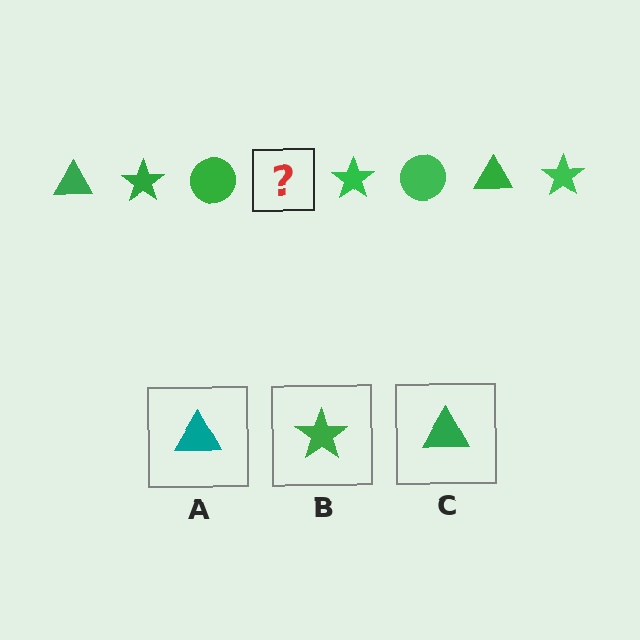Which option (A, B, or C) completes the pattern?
C.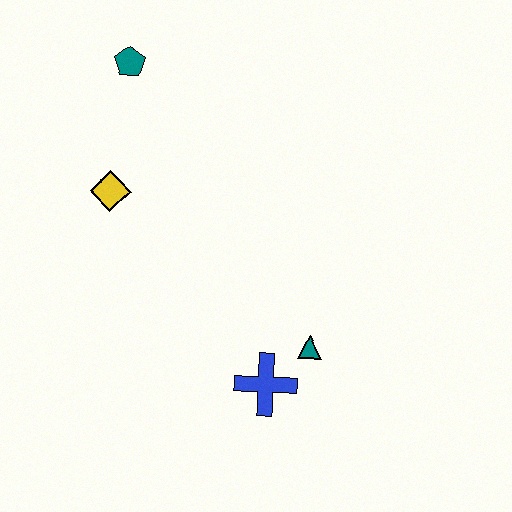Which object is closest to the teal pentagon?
The yellow diamond is closest to the teal pentagon.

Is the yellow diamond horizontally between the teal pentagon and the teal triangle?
No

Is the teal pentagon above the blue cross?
Yes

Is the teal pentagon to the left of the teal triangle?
Yes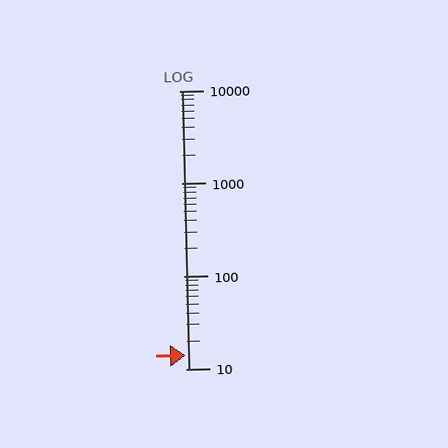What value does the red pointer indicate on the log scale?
The pointer indicates approximately 14.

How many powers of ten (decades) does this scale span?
The scale spans 3 decades, from 10 to 10000.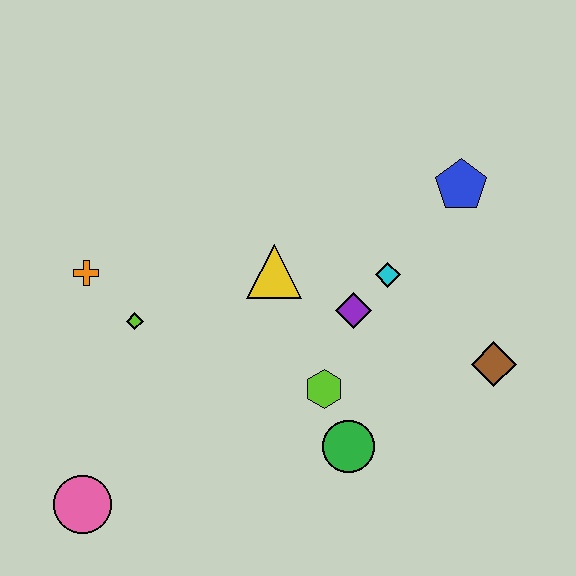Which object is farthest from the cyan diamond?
The pink circle is farthest from the cyan diamond.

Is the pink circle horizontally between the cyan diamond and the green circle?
No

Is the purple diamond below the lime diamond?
No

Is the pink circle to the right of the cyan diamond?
No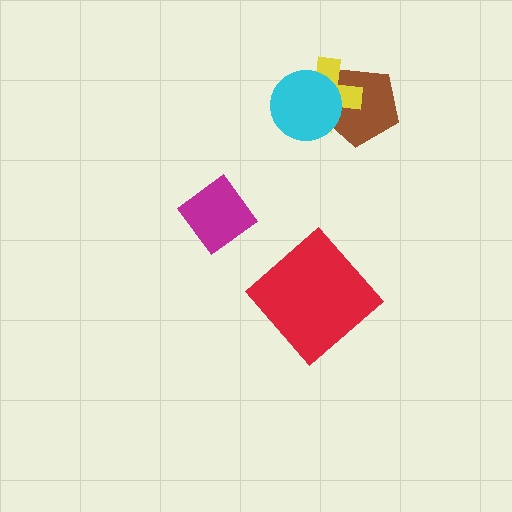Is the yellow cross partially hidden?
Yes, it is partially covered by another shape.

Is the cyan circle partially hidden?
No, no other shape covers it.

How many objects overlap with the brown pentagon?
2 objects overlap with the brown pentagon.